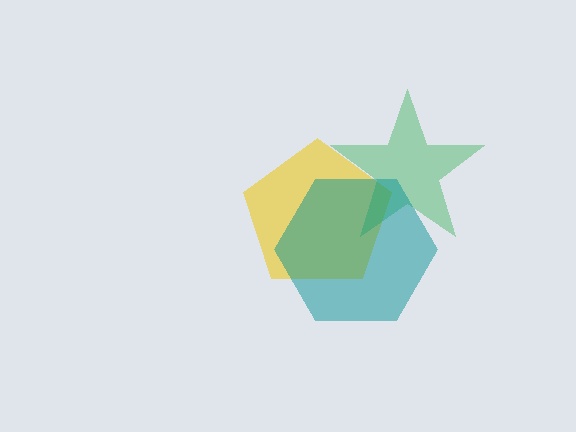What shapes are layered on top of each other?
The layered shapes are: a yellow pentagon, a green star, a teal hexagon.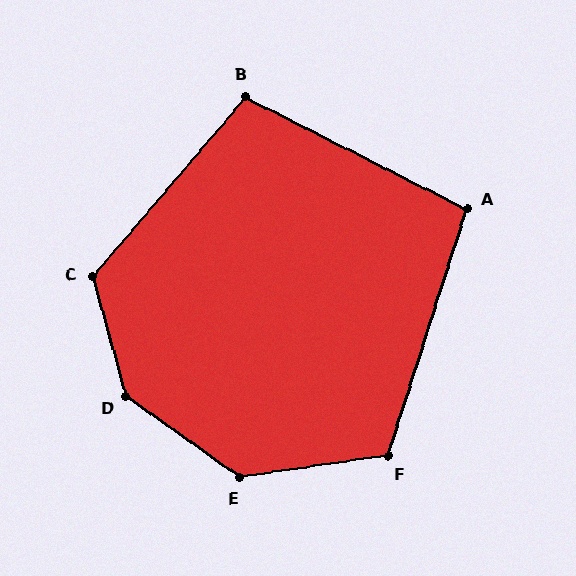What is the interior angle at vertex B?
Approximately 104 degrees (obtuse).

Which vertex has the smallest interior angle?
A, at approximately 99 degrees.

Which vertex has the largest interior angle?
D, at approximately 140 degrees.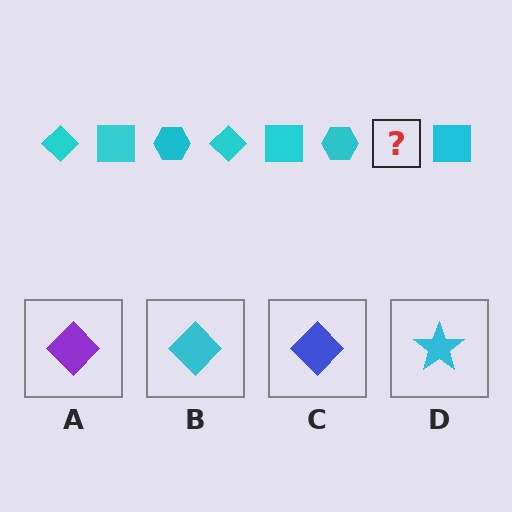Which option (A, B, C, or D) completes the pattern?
B.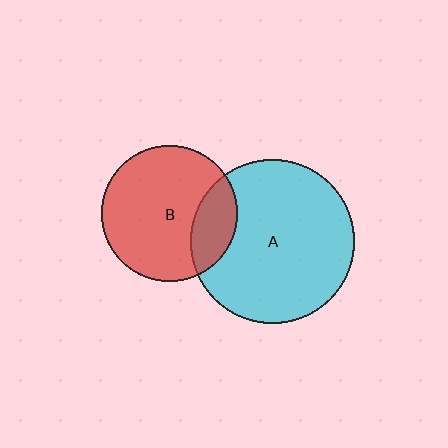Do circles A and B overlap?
Yes.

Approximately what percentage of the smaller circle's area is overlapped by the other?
Approximately 20%.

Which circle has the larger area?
Circle A (cyan).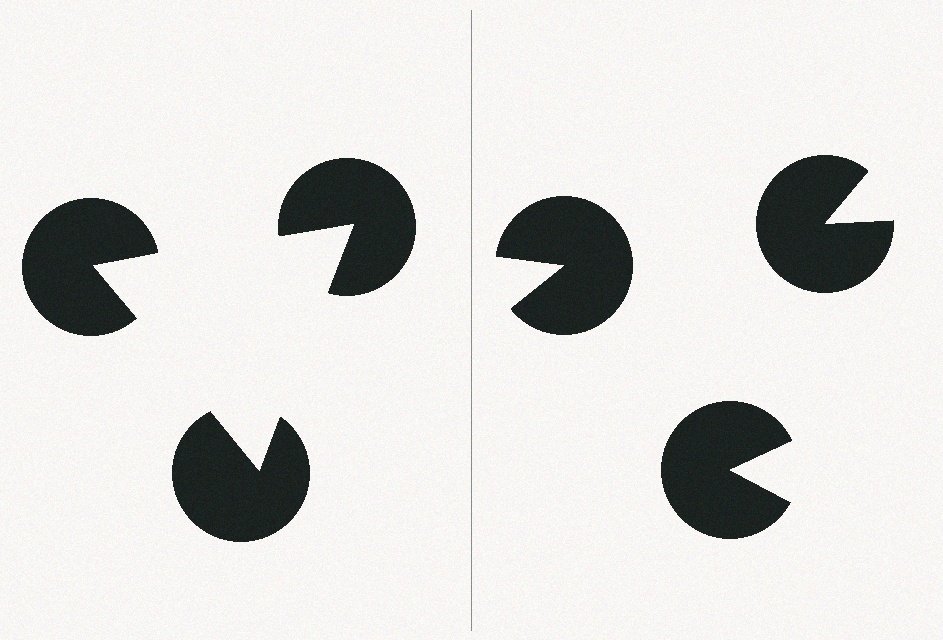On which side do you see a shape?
An illusory triangle appears on the left side. On the right side the wedge cuts are rotated, so no coherent shape forms.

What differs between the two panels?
The pac-man discs are positioned identically on both sides; only the wedge orientations differ. On the left they align to a triangle; on the right they are misaligned.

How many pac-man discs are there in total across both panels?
6 — 3 on each side.